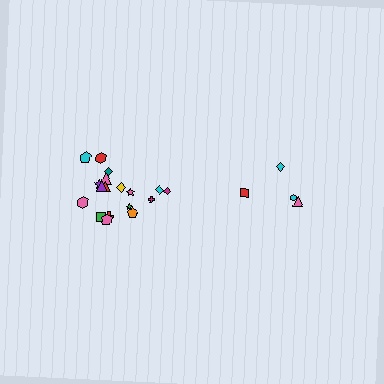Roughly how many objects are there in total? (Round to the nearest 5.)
Roughly 20 objects in total.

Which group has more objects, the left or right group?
The left group.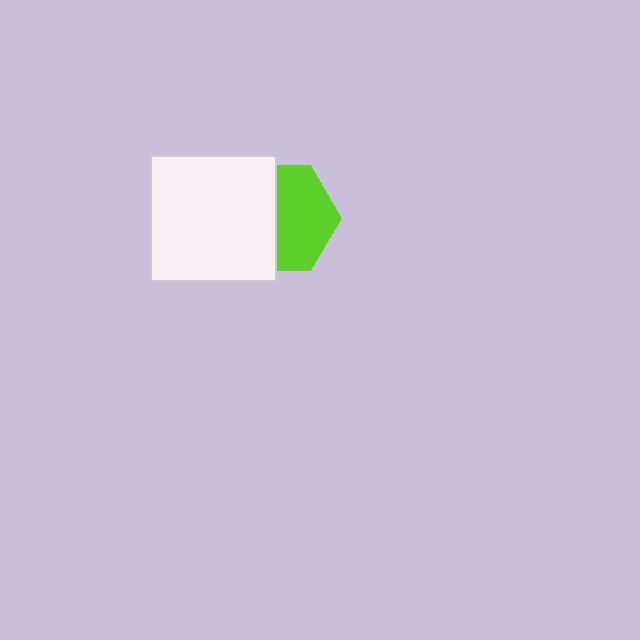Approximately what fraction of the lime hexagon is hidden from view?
Roughly 47% of the lime hexagon is hidden behind the white square.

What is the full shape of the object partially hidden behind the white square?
The partially hidden object is a lime hexagon.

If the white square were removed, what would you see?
You would see the complete lime hexagon.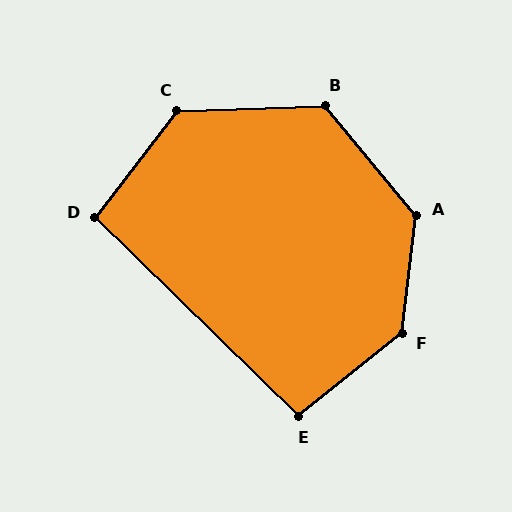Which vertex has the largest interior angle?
F, at approximately 135 degrees.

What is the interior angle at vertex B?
Approximately 128 degrees (obtuse).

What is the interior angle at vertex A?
Approximately 133 degrees (obtuse).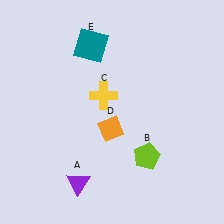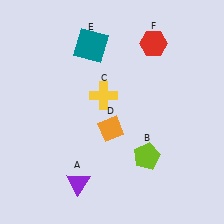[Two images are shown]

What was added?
A red hexagon (F) was added in Image 2.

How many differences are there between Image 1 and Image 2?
There is 1 difference between the two images.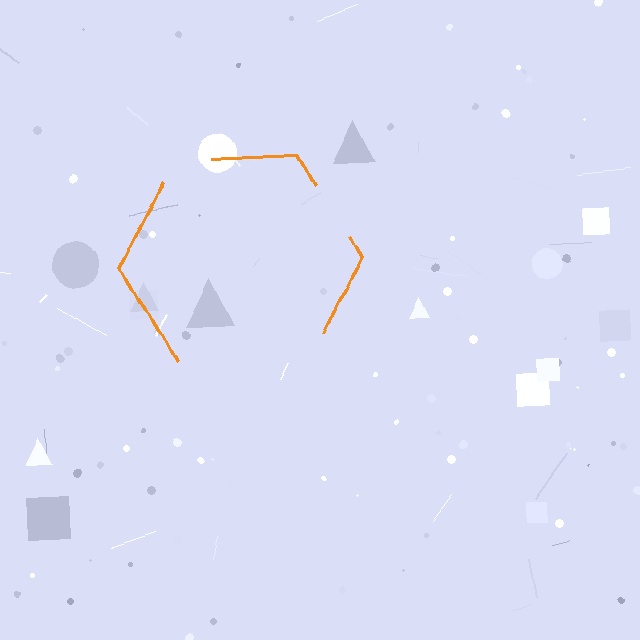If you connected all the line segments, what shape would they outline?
They would outline a hexagon.